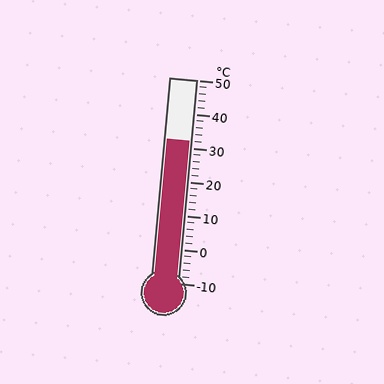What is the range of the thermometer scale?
The thermometer scale ranges from -10°C to 50°C.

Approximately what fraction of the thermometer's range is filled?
The thermometer is filled to approximately 70% of its range.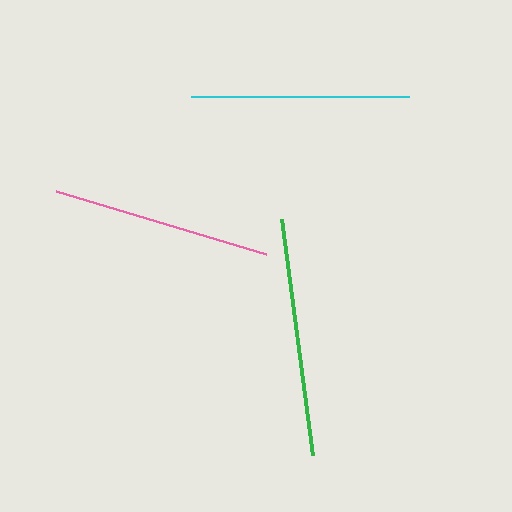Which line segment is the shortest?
The cyan line is the shortest at approximately 219 pixels.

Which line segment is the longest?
The green line is the longest at approximately 239 pixels.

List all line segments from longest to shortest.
From longest to shortest: green, pink, cyan.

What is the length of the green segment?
The green segment is approximately 239 pixels long.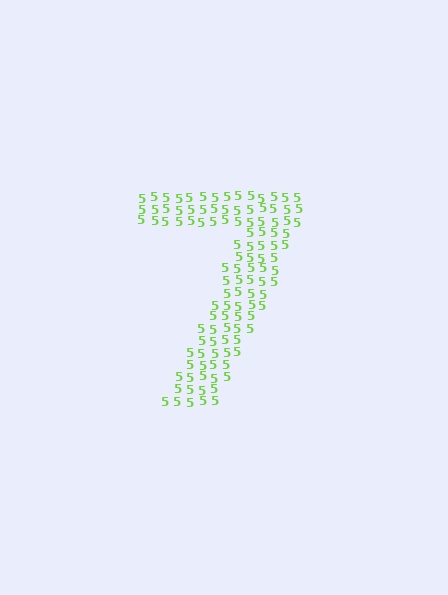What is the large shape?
The large shape is the digit 7.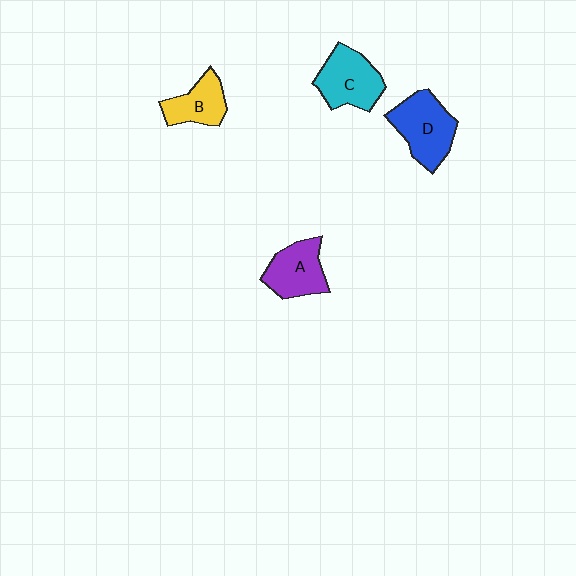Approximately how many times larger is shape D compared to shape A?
Approximately 1.2 times.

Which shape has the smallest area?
Shape B (yellow).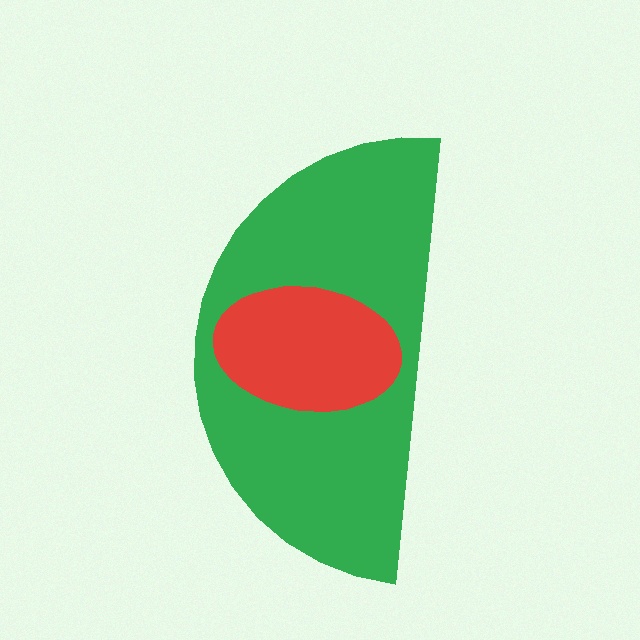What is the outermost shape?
The green semicircle.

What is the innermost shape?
The red ellipse.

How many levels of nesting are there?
2.